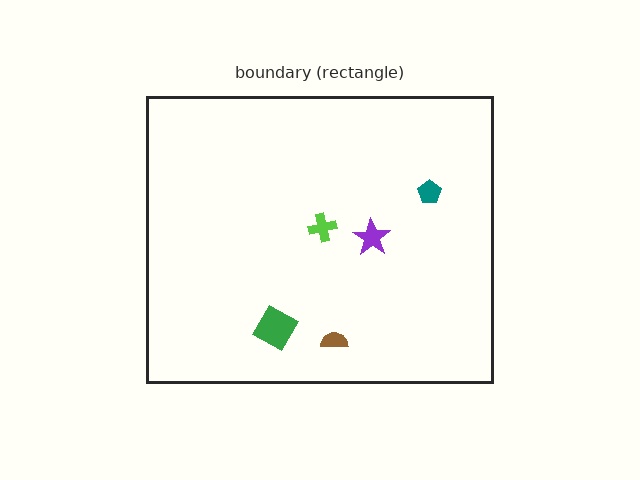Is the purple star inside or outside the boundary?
Inside.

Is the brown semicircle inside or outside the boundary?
Inside.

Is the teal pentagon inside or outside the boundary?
Inside.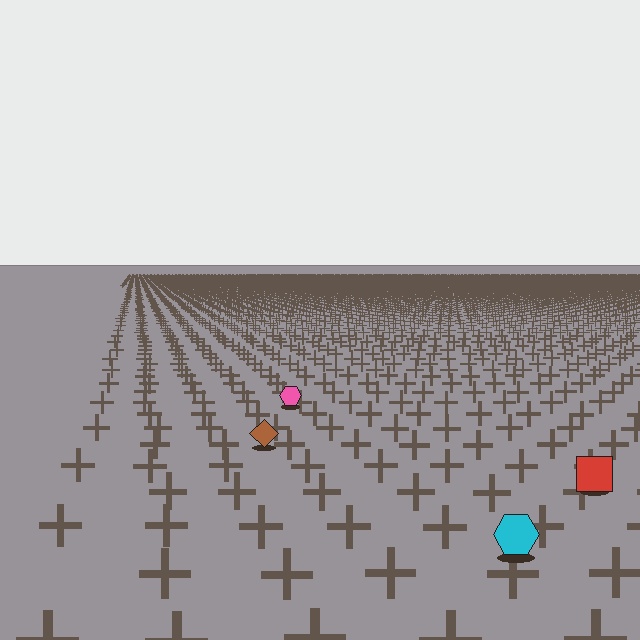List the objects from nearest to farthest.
From nearest to farthest: the cyan hexagon, the red square, the brown diamond, the pink hexagon.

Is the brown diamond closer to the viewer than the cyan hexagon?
No. The cyan hexagon is closer — you can tell from the texture gradient: the ground texture is coarser near it.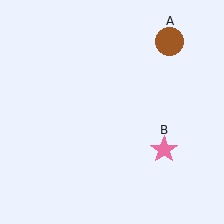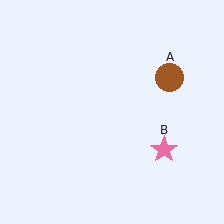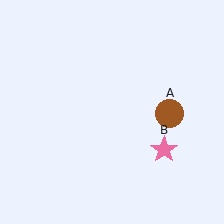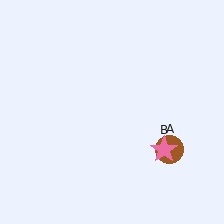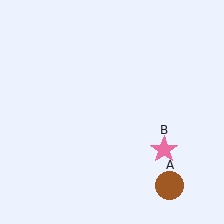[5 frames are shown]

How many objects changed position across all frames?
1 object changed position: brown circle (object A).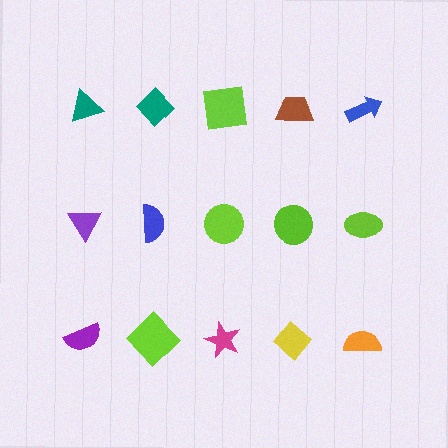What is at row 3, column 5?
An orange semicircle.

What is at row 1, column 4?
A brown trapezoid.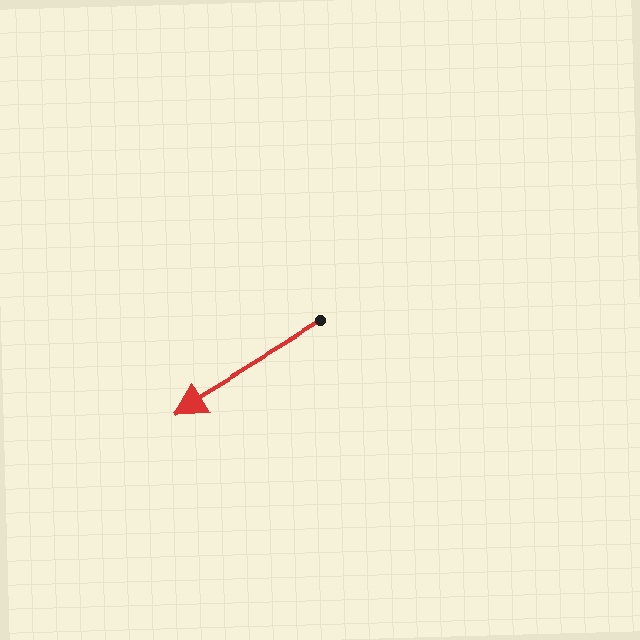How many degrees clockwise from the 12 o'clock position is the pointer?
Approximately 238 degrees.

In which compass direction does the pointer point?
Southwest.